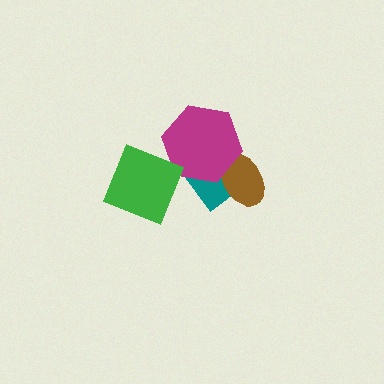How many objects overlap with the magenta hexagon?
2 objects overlap with the magenta hexagon.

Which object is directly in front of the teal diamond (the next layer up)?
The brown ellipse is directly in front of the teal diamond.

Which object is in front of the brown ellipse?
The magenta hexagon is in front of the brown ellipse.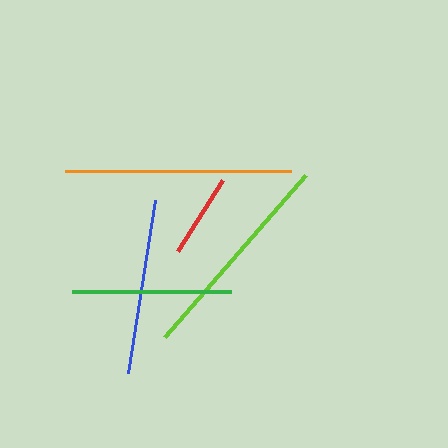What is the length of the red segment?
The red segment is approximately 84 pixels long.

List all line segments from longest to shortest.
From longest to shortest: orange, lime, blue, green, red.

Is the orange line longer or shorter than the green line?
The orange line is longer than the green line.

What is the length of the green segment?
The green segment is approximately 158 pixels long.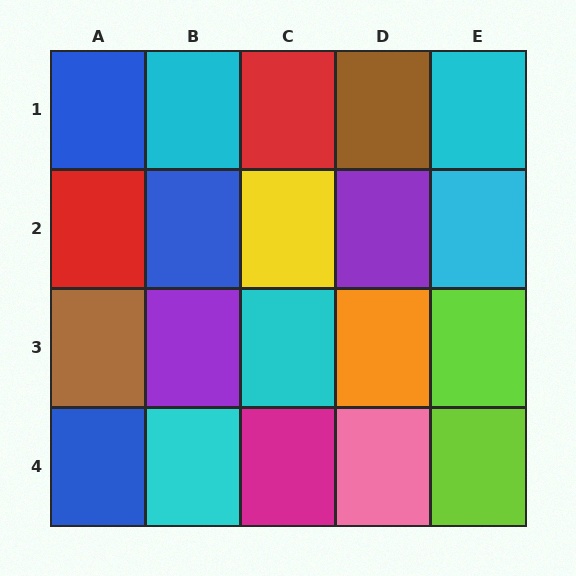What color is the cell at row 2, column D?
Purple.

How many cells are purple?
2 cells are purple.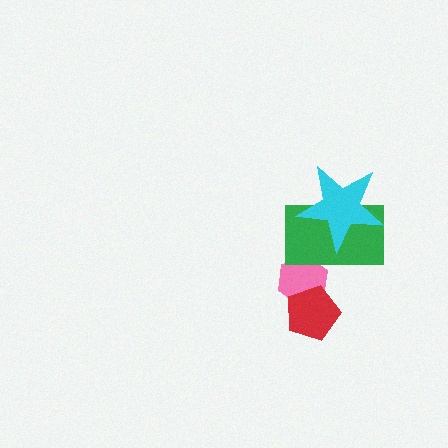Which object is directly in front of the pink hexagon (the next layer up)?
The green rectangle is directly in front of the pink hexagon.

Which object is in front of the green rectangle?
The cyan star is in front of the green rectangle.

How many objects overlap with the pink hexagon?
2 objects overlap with the pink hexagon.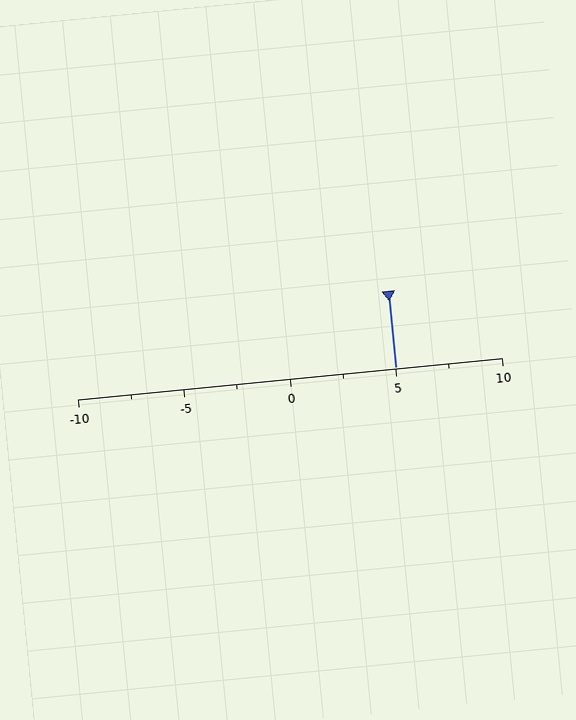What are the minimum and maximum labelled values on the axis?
The axis runs from -10 to 10.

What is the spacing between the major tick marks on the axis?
The major ticks are spaced 5 apart.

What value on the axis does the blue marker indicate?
The marker indicates approximately 5.